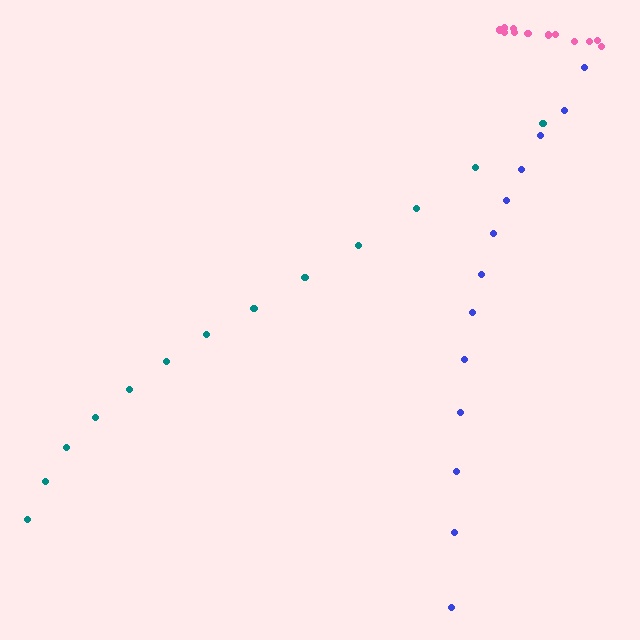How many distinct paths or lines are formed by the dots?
There are 3 distinct paths.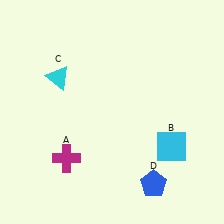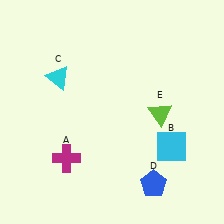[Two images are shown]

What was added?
A lime triangle (E) was added in Image 2.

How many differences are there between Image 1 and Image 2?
There is 1 difference between the two images.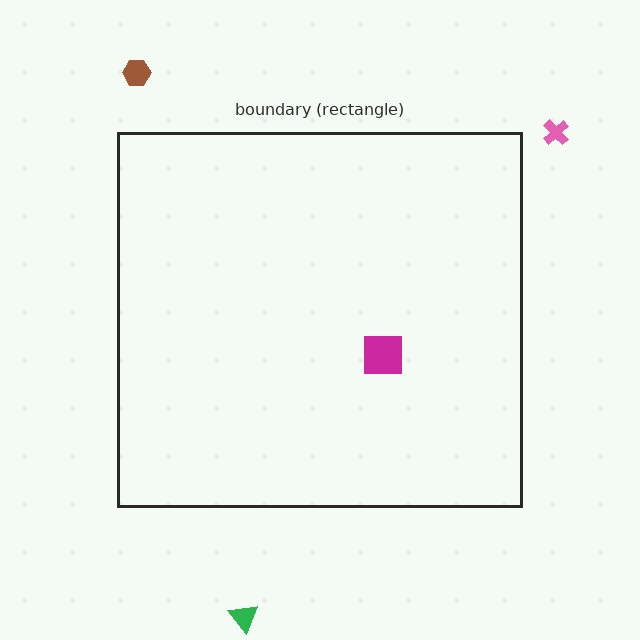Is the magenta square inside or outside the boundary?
Inside.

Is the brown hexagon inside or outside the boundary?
Outside.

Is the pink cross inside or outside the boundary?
Outside.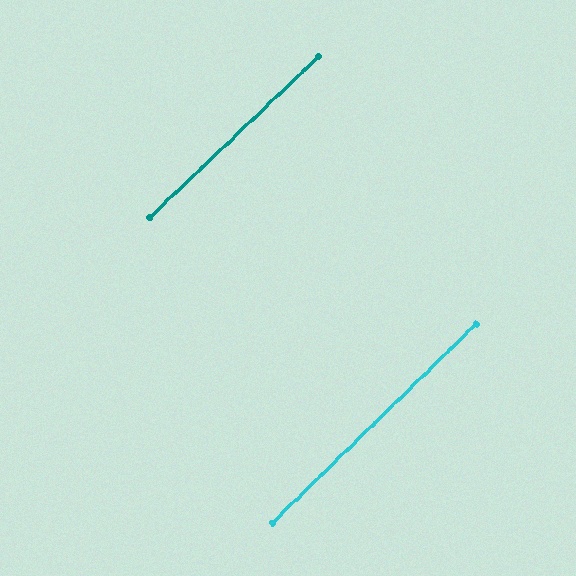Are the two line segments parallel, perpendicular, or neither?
Parallel — their directions differ by only 0.5°.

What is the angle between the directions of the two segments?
Approximately 0 degrees.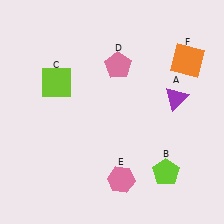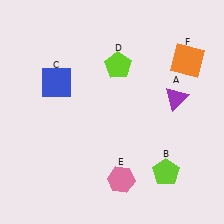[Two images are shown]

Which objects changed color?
C changed from lime to blue. D changed from pink to lime.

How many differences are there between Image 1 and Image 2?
There are 2 differences between the two images.